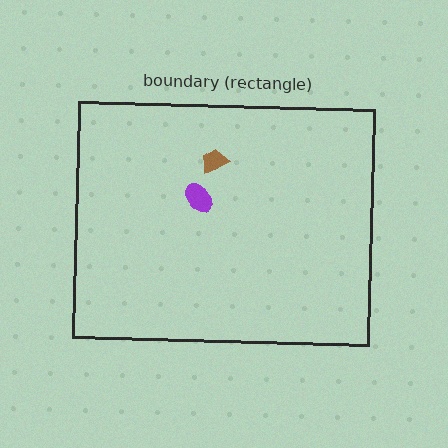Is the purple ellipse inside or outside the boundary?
Inside.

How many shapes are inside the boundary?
2 inside, 0 outside.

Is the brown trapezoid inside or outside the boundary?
Inside.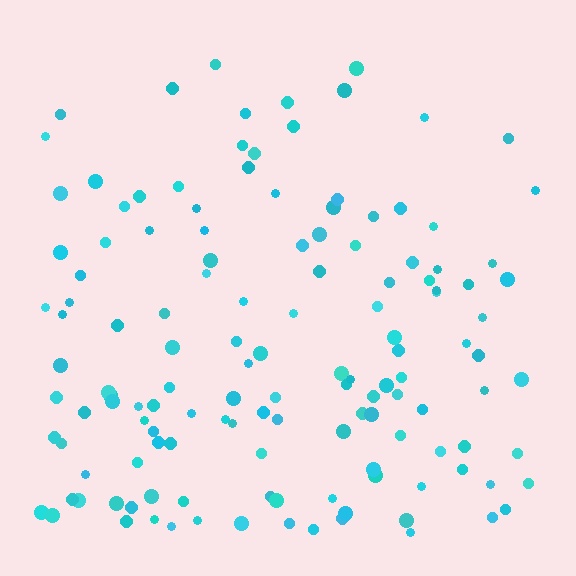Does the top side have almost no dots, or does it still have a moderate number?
Still a moderate number, just noticeably fewer than the bottom.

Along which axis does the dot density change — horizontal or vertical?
Vertical.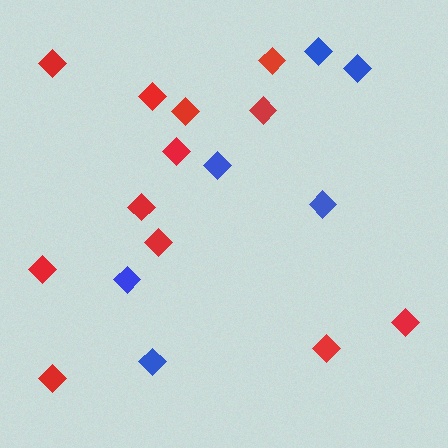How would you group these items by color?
There are 2 groups: one group of blue diamonds (6) and one group of red diamonds (12).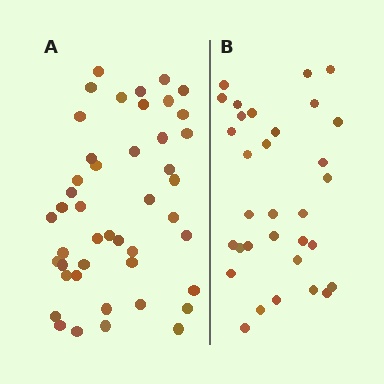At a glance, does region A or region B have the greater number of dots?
Region A (the left region) has more dots.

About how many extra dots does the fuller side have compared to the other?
Region A has approximately 15 more dots than region B.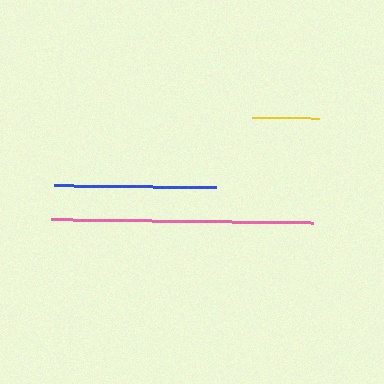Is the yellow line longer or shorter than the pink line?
The pink line is longer than the yellow line.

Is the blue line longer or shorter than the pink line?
The pink line is longer than the blue line.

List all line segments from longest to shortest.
From longest to shortest: pink, blue, yellow.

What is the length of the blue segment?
The blue segment is approximately 162 pixels long.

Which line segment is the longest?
The pink line is the longest at approximately 263 pixels.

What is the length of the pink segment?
The pink segment is approximately 263 pixels long.